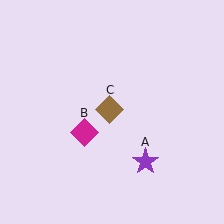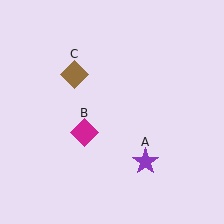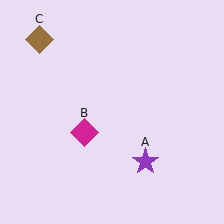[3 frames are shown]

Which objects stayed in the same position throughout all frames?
Purple star (object A) and magenta diamond (object B) remained stationary.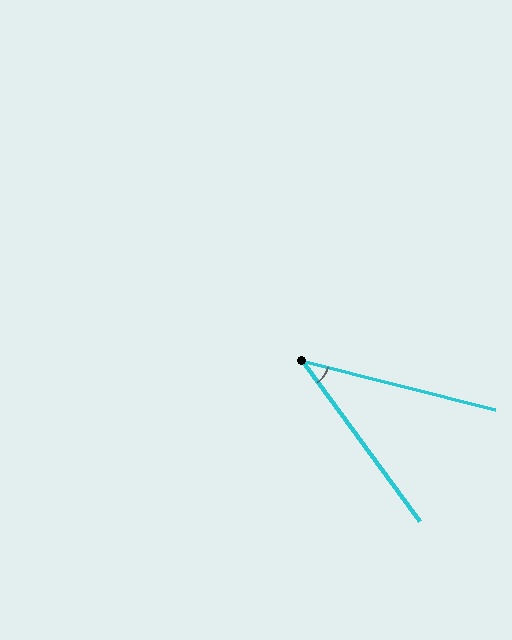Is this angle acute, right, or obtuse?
It is acute.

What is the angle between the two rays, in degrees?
Approximately 40 degrees.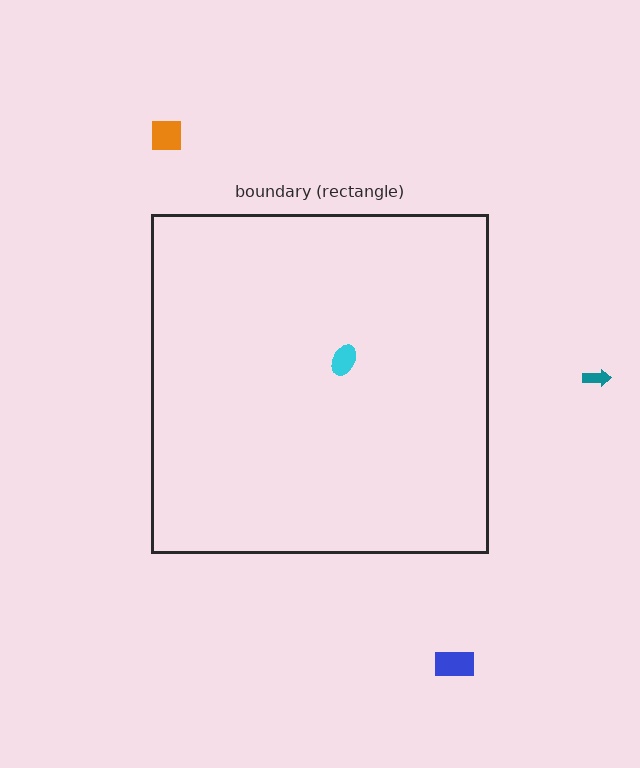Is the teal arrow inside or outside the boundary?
Outside.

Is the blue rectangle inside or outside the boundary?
Outside.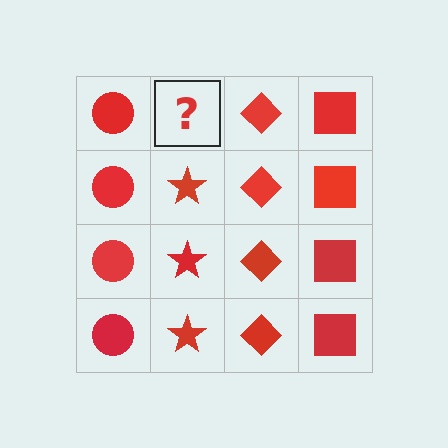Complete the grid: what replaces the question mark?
The question mark should be replaced with a red star.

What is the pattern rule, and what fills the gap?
The rule is that each column has a consistent shape. The gap should be filled with a red star.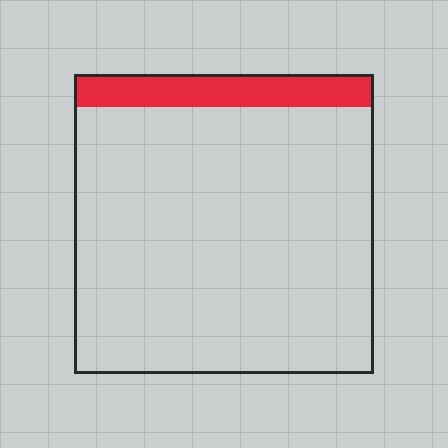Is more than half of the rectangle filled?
No.